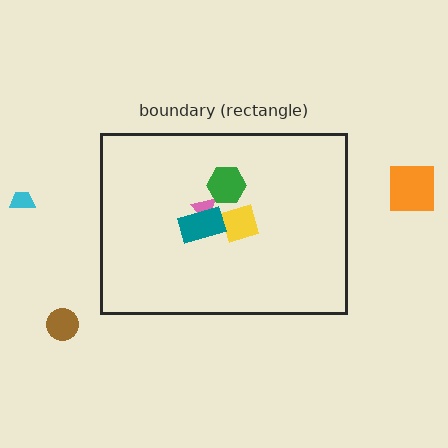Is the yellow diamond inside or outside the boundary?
Inside.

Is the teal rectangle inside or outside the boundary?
Inside.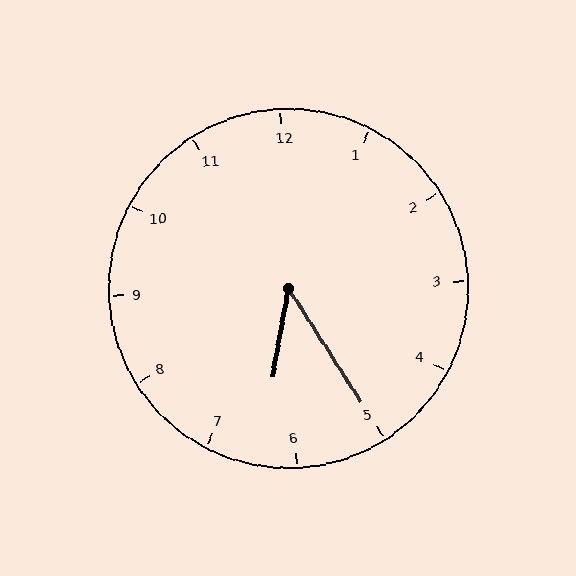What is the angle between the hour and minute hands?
Approximately 42 degrees.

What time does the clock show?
6:25.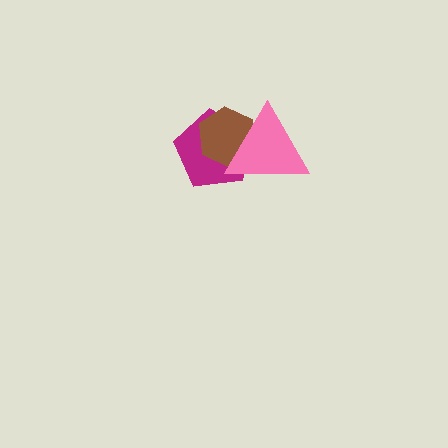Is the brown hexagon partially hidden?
Yes, it is partially covered by another shape.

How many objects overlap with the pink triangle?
2 objects overlap with the pink triangle.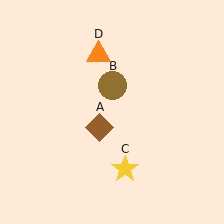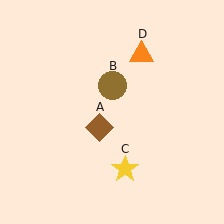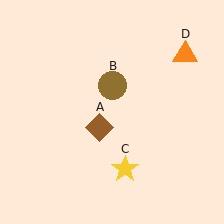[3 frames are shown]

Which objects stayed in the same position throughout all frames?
Brown diamond (object A) and brown circle (object B) and yellow star (object C) remained stationary.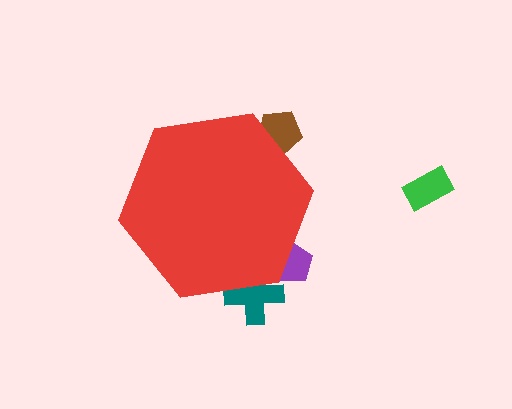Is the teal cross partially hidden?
Yes, the teal cross is partially hidden behind the red hexagon.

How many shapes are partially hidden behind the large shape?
3 shapes are partially hidden.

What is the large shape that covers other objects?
A red hexagon.